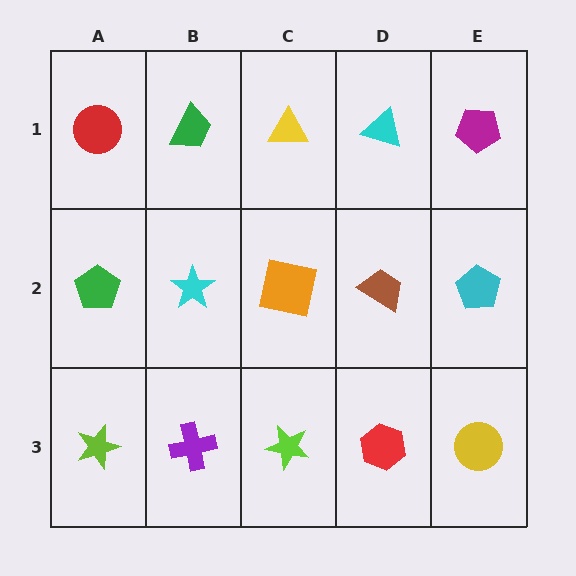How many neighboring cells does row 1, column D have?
3.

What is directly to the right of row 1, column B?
A yellow triangle.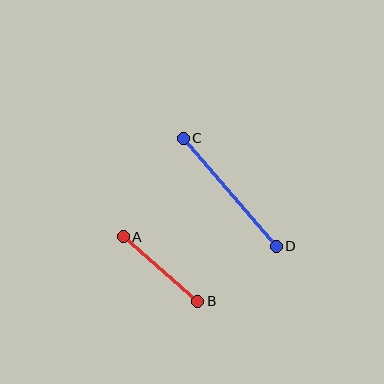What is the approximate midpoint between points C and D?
The midpoint is at approximately (230, 192) pixels.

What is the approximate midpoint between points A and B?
The midpoint is at approximately (161, 269) pixels.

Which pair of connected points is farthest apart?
Points C and D are farthest apart.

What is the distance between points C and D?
The distance is approximately 143 pixels.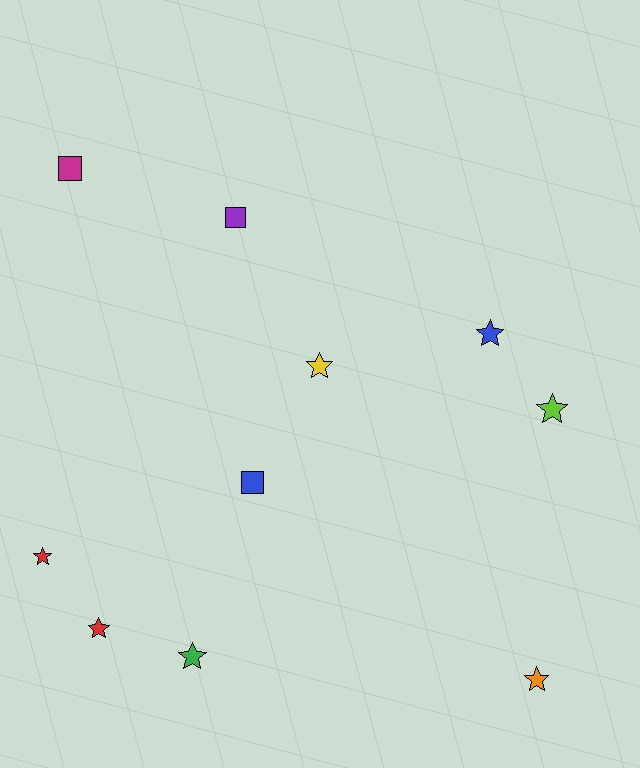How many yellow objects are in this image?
There is 1 yellow object.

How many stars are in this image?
There are 7 stars.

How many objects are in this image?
There are 10 objects.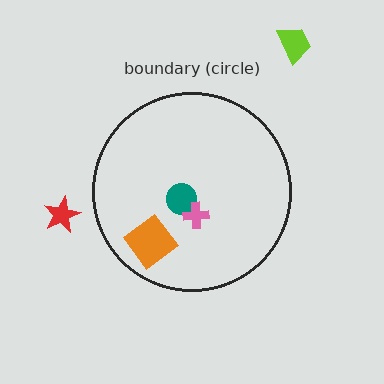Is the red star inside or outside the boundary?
Outside.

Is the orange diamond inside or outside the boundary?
Inside.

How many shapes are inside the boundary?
3 inside, 2 outside.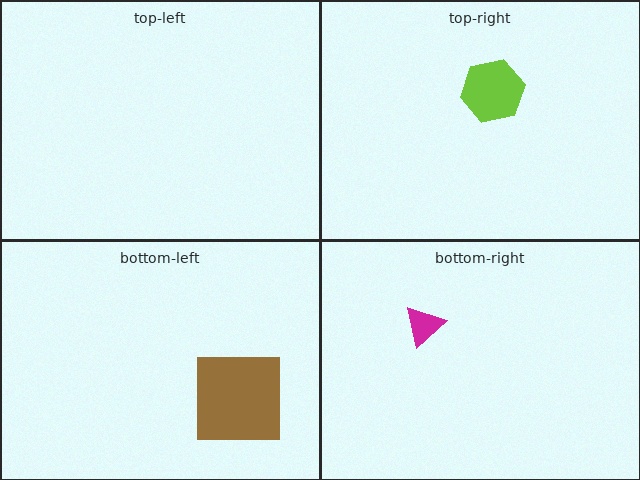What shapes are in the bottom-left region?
The brown square.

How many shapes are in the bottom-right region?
1.